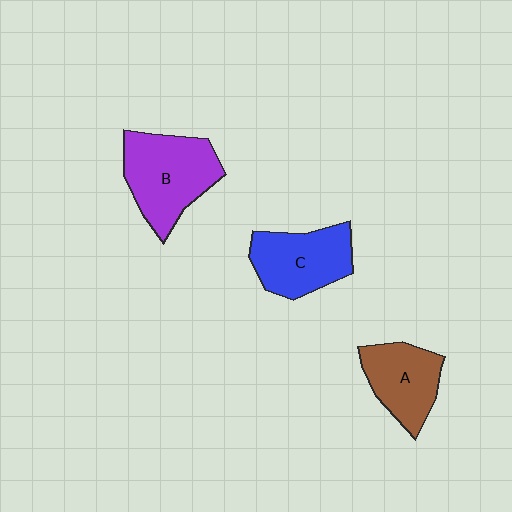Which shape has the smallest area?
Shape A (brown).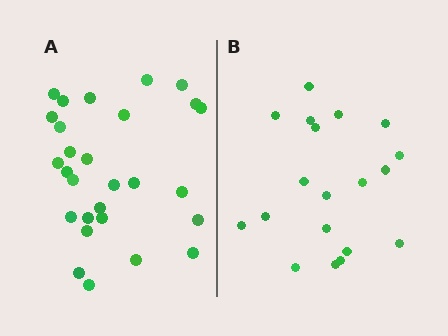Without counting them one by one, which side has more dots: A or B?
Region A (the left region) has more dots.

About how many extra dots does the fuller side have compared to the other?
Region A has roughly 8 or so more dots than region B.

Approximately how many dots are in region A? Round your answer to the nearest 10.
About 30 dots. (The exact count is 28, which rounds to 30.)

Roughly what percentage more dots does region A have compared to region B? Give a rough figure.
About 45% more.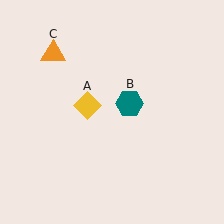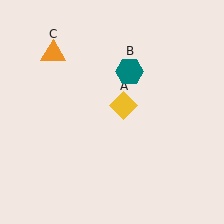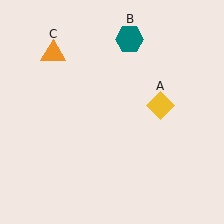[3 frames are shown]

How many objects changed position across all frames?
2 objects changed position: yellow diamond (object A), teal hexagon (object B).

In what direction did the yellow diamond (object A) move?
The yellow diamond (object A) moved right.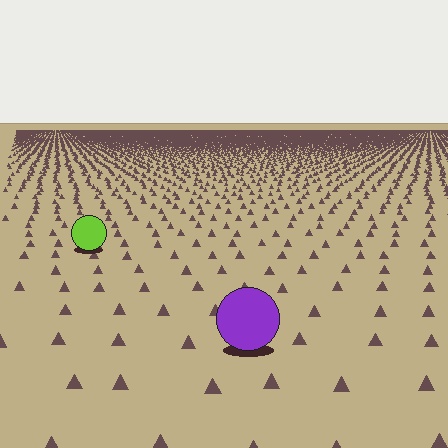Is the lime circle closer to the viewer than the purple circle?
No. The purple circle is closer — you can tell from the texture gradient: the ground texture is coarser near it.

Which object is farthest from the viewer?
The lime circle is farthest from the viewer. It appears smaller and the ground texture around it is denser.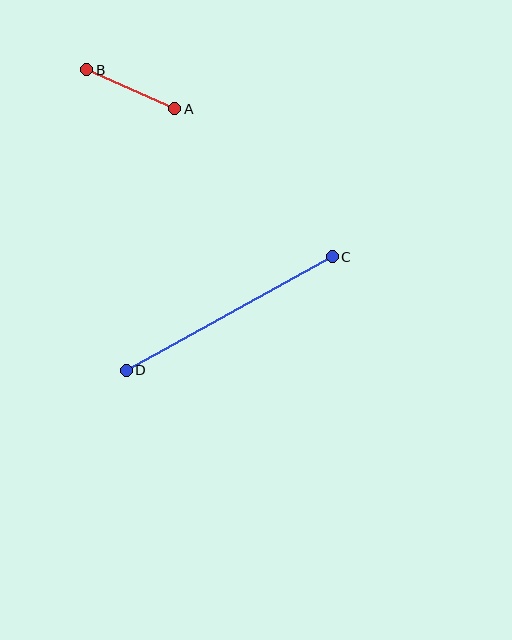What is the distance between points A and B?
The distance is approximately 96 pixels.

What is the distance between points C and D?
The distance is approximately 235 pixels.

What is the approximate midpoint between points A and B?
The midpoint is at approximately (131, 89) pixels.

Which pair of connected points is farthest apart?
Points C and D are farthest apart.